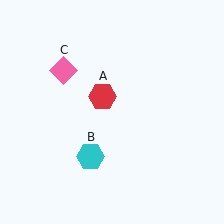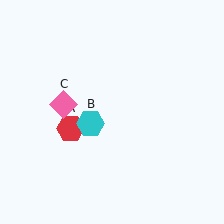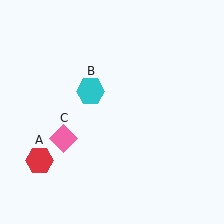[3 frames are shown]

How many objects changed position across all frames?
3 objects changed position: red hexagon (object A), cyan hexagon (object B), pink diamond (object C).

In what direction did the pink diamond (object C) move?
The pink diamond (object C) moved down.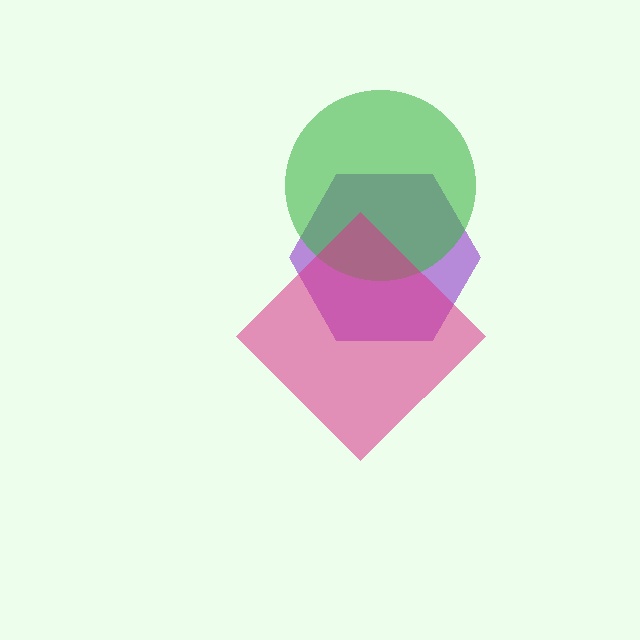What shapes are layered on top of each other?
The layered shapes are: a purple hexagon, a green circle, a magenta diamond.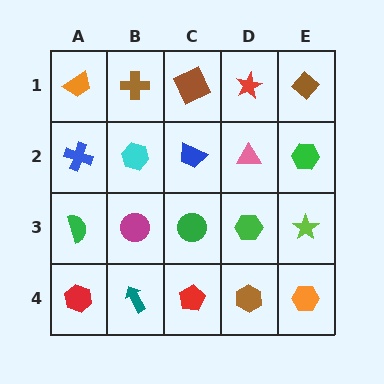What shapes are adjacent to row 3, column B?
A cyan hexagon (row 2, column B), a teal arrow (row 4, column B), a green semicircle (row 3, column A), a green circle (row 3, column C).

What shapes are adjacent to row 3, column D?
A pink triangle (row 2, column D), a brown hexagon (row 4, column D), a green circle (row 3, column C), a lime star (row 3, column E).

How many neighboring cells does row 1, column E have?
2.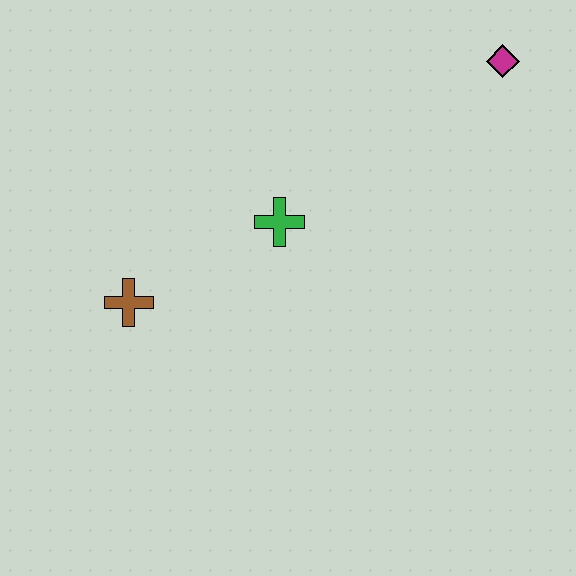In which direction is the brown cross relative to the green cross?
The brown cross is to the left of the green cross.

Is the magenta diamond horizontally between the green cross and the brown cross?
No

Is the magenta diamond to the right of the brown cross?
Yes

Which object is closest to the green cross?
The brown cross is closest to the green cross.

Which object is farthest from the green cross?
The magenta diamond is farthest from the green cross.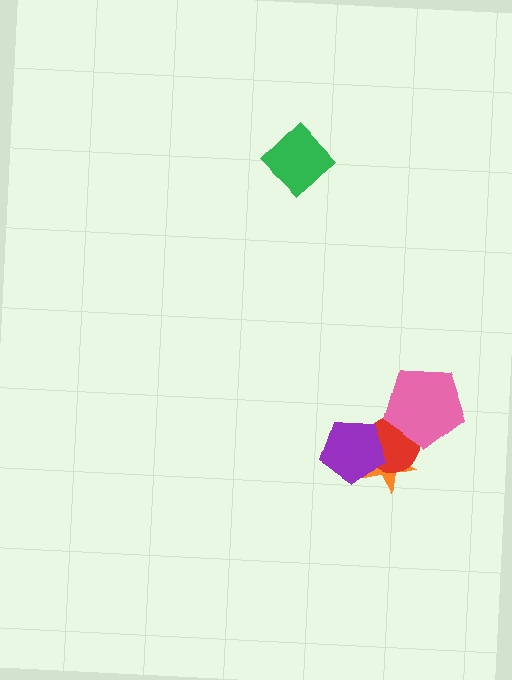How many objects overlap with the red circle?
3 objects overlap with the red circle.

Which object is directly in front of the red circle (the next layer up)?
The pink pentagon is directly in front of the red circle.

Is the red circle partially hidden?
Yes, it is partially covered by another shape.